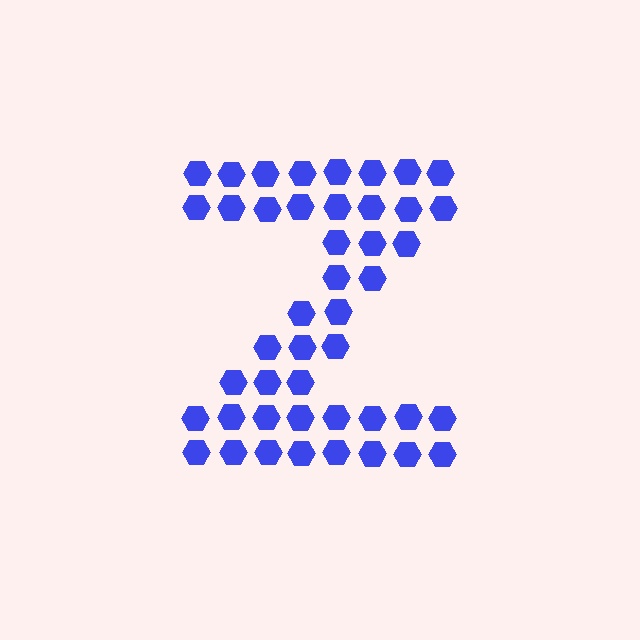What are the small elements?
The small elements are hexagons.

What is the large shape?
The large shape is the letter Z.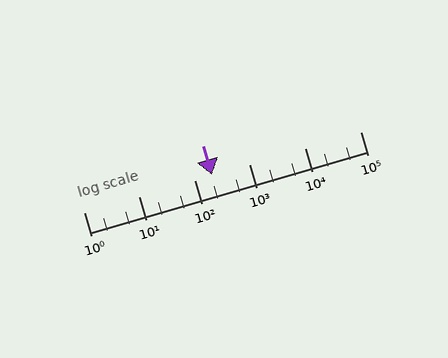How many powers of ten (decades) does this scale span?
The scale spans 5 decades, from 1 to 100000.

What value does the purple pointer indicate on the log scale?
The pointer indicates approximately 210.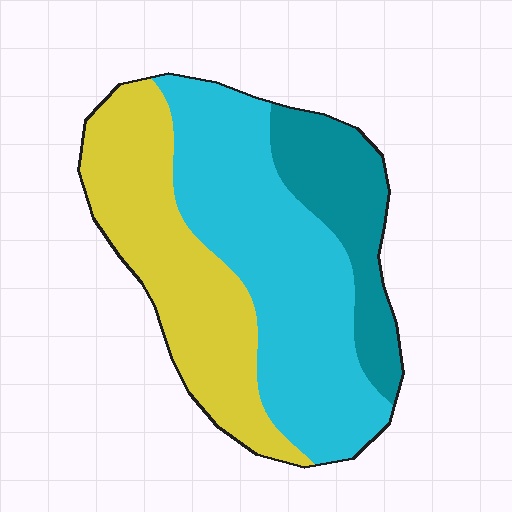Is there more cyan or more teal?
Cyan.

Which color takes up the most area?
Cyan, at roughly 45%.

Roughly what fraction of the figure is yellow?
Yellow covers 35% of the figure.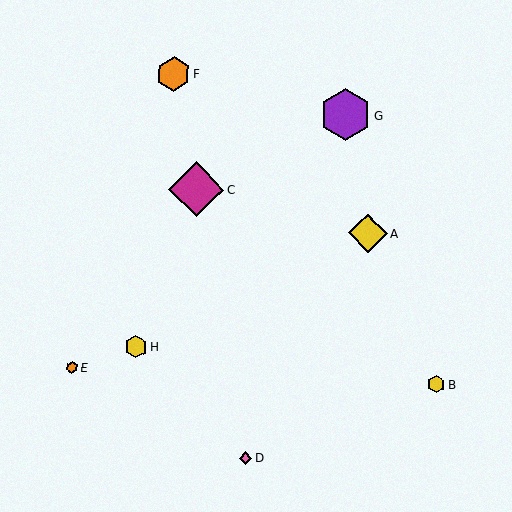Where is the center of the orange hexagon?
The center of the orange hexagon is at (72, 367).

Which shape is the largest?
The magenta diamond (labeled C) is the largest.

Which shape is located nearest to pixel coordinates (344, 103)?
The purple hexagon (labeled G) at (345, 115) is nearest to that location.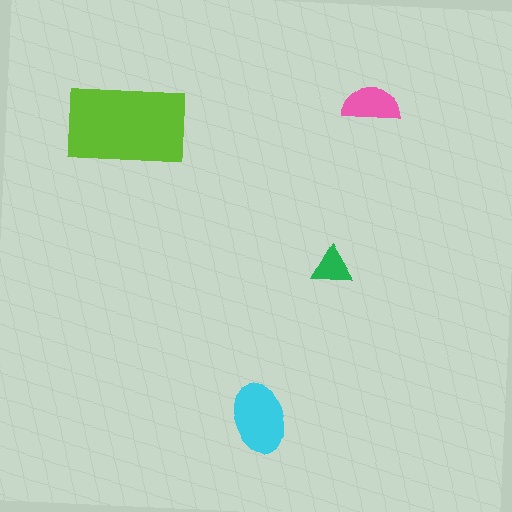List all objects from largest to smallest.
The lime rectangle, the cyan ellipse, the pink semicircle, the green triangle.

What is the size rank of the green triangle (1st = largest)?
4th.